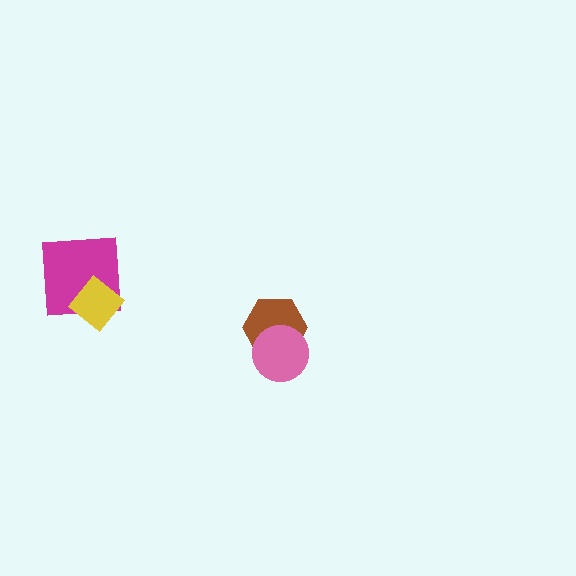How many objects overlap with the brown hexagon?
1 object overlaps with the brown hexagon.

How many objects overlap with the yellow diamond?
1 object overlaps with the yellow diamond.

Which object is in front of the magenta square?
The yellow diamond is in front of the magenta square.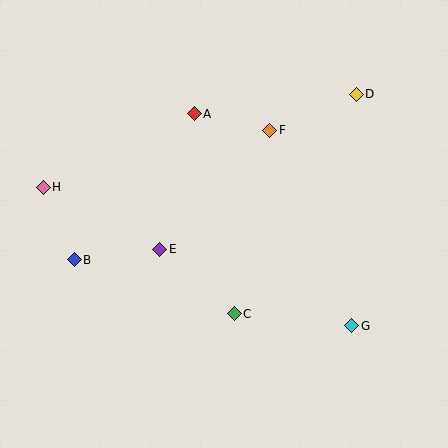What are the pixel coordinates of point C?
Point C is at (234, 314).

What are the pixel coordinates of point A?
Point A is at (194, 114).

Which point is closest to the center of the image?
Point E at (160, 249) is closest to the center.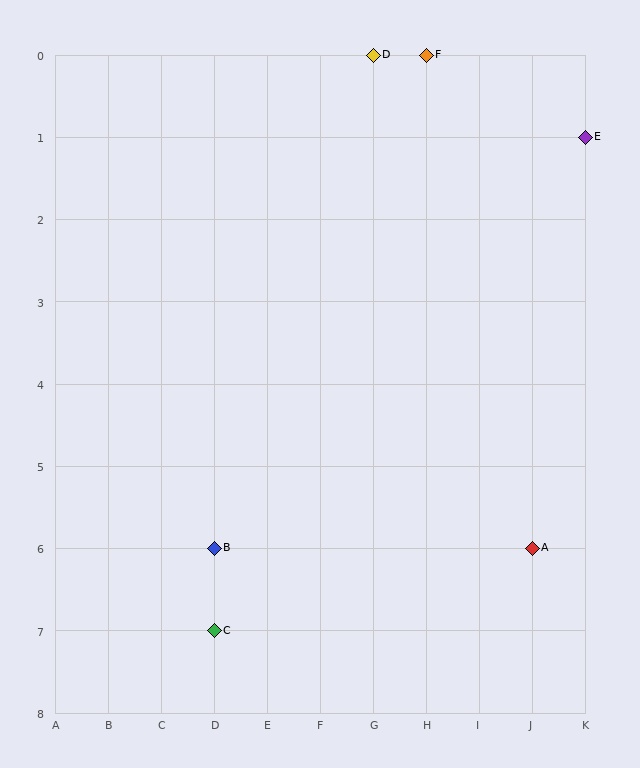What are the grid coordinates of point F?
Point F is at grid coordinates (H, 0).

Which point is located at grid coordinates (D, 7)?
Point C is at (D, 7).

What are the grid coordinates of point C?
Point C is at grid coordinates (D, 7).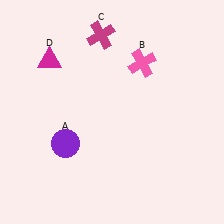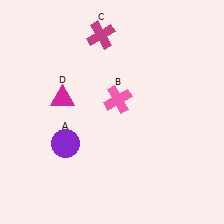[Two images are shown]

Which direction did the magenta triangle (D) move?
The magenta triangle (D) moved down.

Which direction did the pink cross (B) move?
The pink cross (B) moved down.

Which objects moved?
The objects that moved are: the pink cross (B), the magenta triangle (D).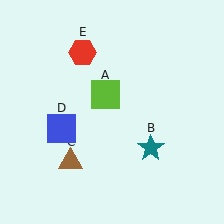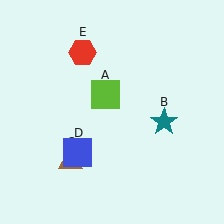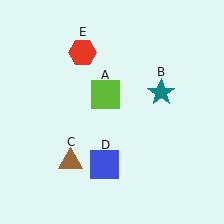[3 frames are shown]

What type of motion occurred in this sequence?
The teal star (object B), blue square (object D) rotated counterclockwise around the center of the scene.